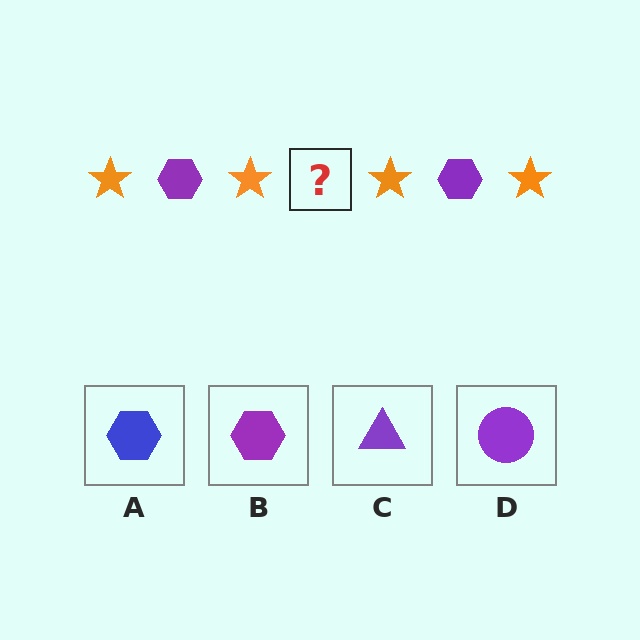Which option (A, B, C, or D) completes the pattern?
B.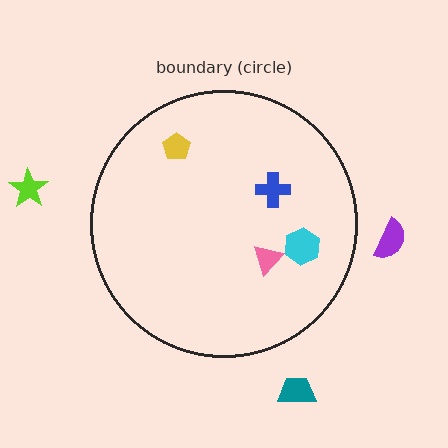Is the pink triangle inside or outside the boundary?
Inside.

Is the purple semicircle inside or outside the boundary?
Outside.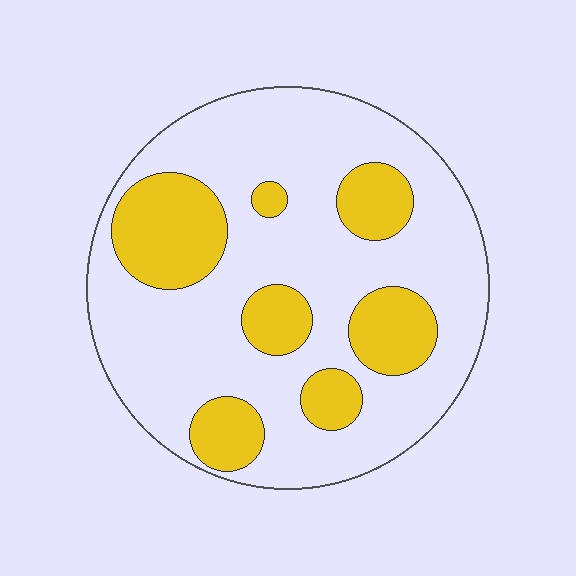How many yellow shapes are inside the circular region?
7.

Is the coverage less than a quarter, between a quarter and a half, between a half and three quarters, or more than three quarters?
Between a quarter and a half.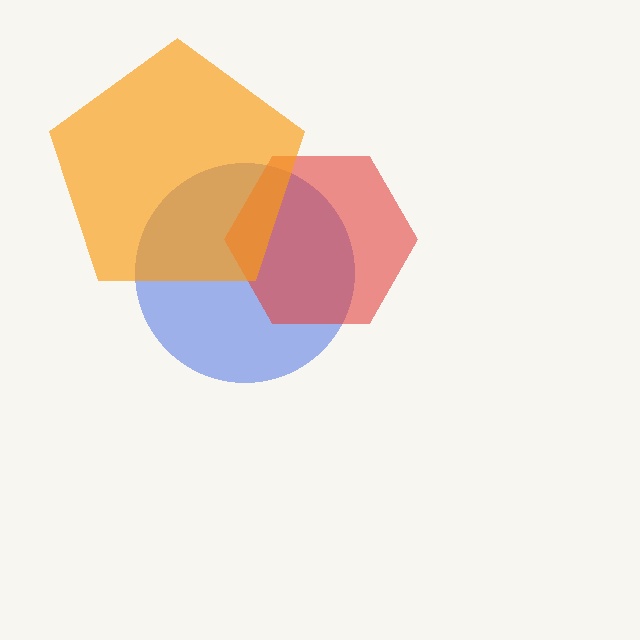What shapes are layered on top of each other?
The layered shapes are: a blue circle, a red hexagon, an orange pentagon.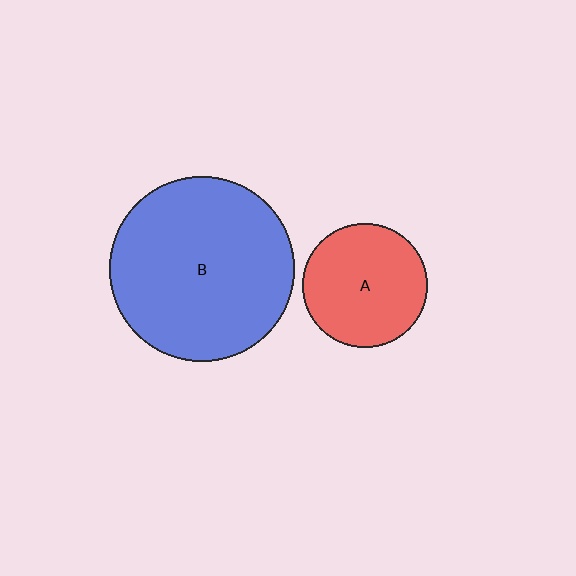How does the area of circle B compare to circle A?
Approximately 2.2 times.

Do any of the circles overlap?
No, none of the circles overlap.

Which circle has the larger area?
Circle B (blue).